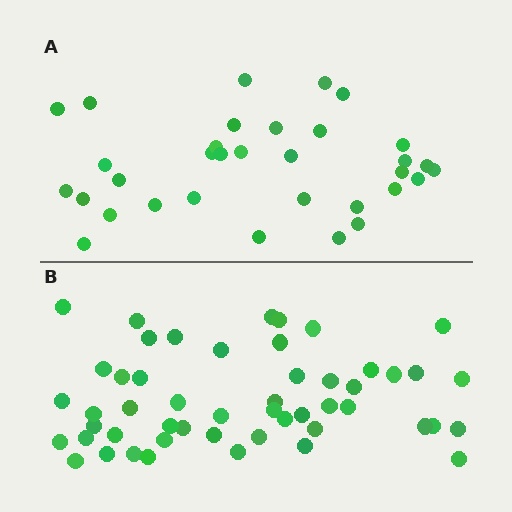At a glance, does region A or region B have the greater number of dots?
Region B (the bottom region) has more dots.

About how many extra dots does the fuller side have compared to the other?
Region B has approximately 20 more dots than region A.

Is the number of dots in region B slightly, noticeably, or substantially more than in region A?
Region B has substantially more. The ratio is roughly 1.5 to 1.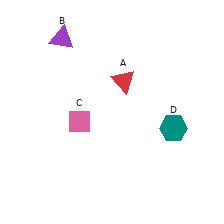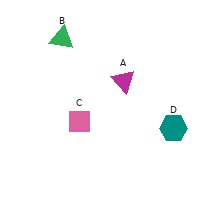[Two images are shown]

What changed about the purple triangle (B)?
In Image 1, B is purple. In Image 2, it changed to green.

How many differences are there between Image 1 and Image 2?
There are 2 differences between the two images.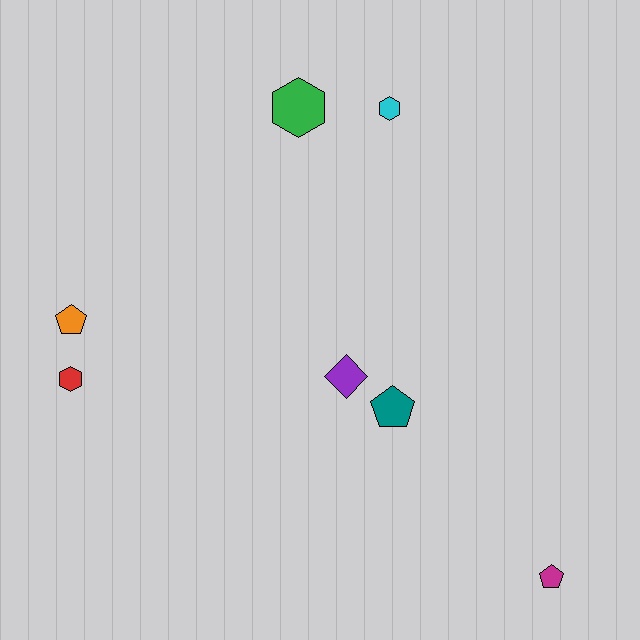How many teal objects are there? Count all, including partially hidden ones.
There is 1 teal object.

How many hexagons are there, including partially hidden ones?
There are 3 hexagons.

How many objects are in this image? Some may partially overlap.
There are 7 objects.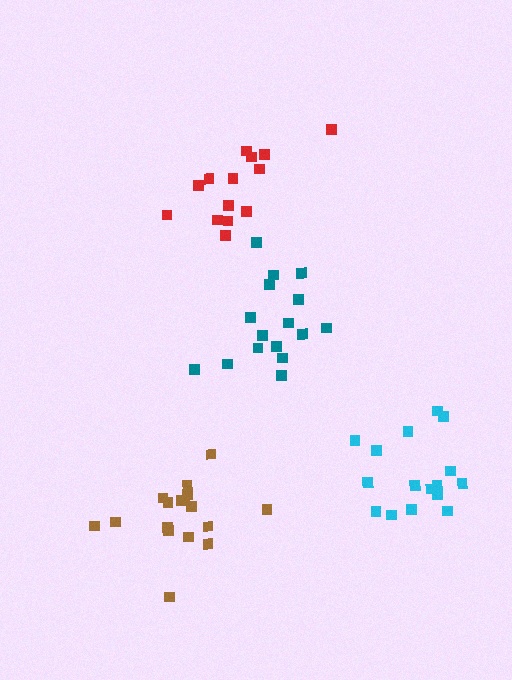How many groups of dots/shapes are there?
There are 4 groups.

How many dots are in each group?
Group 1: 17 dots, Group 2: 14 dots, Group 3: 16 dots, Group 4: 16 dots (63 total).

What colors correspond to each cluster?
The clusters are colored: brown, red, cyan, teal.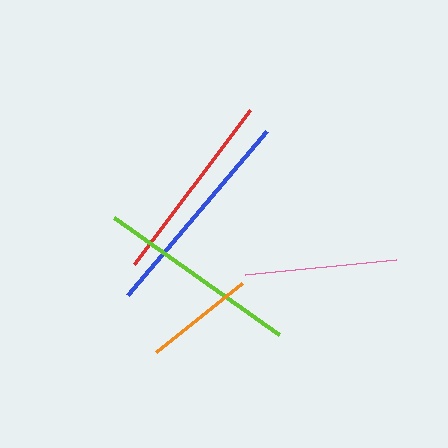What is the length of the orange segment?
The orange segment is approximately 111 pixels long.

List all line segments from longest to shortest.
From longest to shortest: blue, lime, red, pink, orange.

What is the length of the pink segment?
The pink segment is approximately 152 pixels long.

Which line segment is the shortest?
The orange line is the shortest at approximately 111 pixels.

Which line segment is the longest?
The blue line is the longest at approximately 215 pixels.